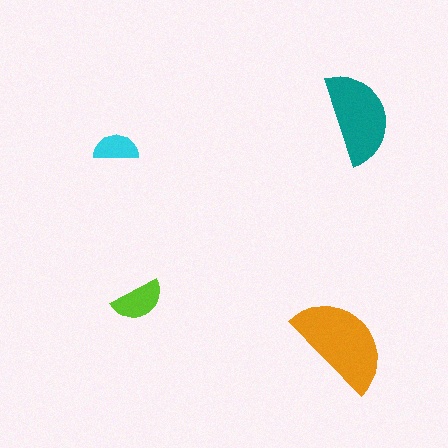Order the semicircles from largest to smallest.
the orange one, the teal one, the lime one, the cyan one.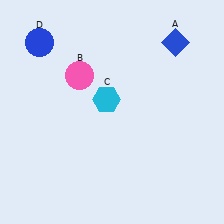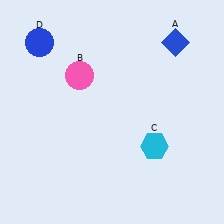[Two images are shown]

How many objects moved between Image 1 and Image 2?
1 object moved between the two images.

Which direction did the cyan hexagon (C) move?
The cyan hexagon (C) moved right.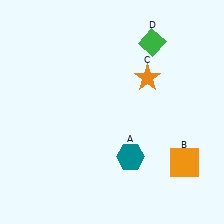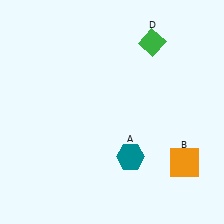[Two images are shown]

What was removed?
The orange star (C) was removed in Image 2.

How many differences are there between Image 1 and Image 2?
There is 1 difference between the two images.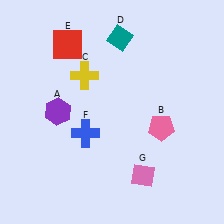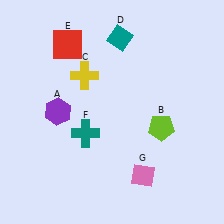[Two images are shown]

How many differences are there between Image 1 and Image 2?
There are 2 differences between the two images.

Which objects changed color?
B changed from pink to lime. F changed from blue to teal.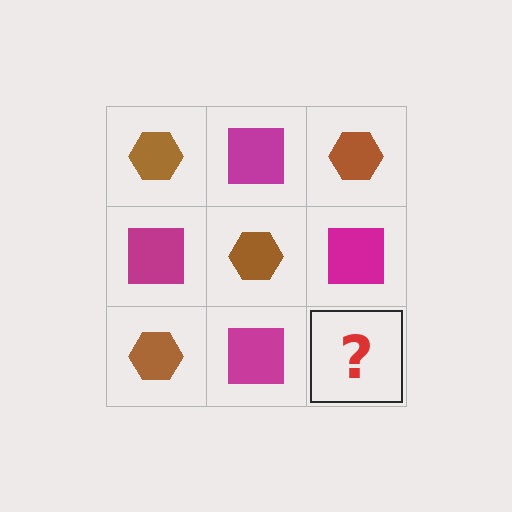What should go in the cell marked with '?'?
The missing cell should contain a brown hexagon.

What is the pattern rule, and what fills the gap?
The rule is that it alternates brown hexagon and magenta square in a checkerboard pattern. The gap should be filled with a brown hexagon.